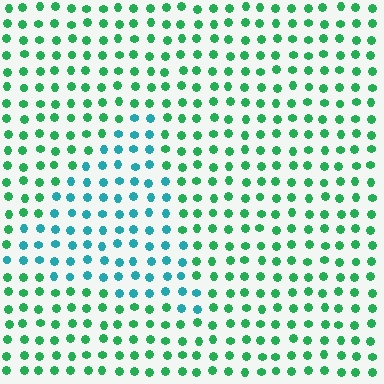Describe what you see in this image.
The image is filled with small green elements in a uniform arrangement. A triangle-shaped region is visible where the elements are tinted to a slightly different hue, forming a subtle color boundary.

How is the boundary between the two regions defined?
The boundary is defined purely by a slight shift in hue (about 43 degrees). Spacing, size, and orientation are identical on both sides.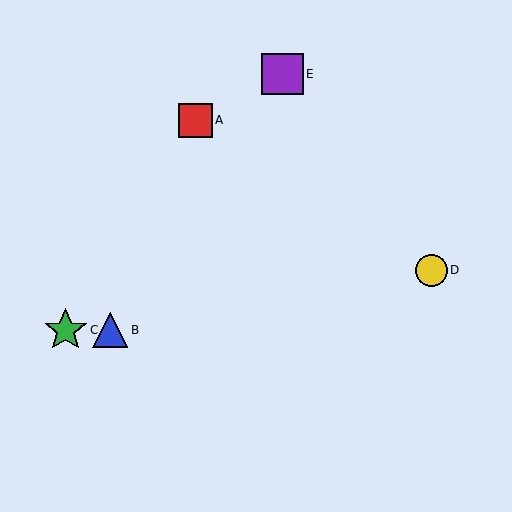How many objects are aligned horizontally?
2 objects (B, C) are aligned horizontally.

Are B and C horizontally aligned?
Yes, both are at y≈330.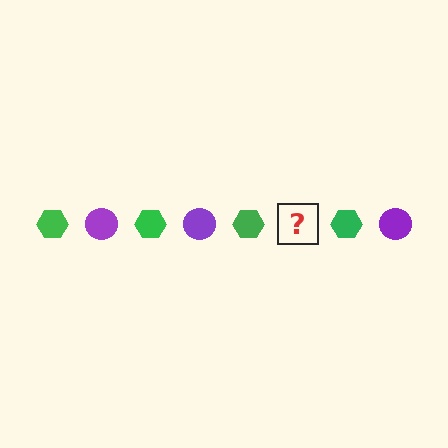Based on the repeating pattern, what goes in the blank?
The blank should be a purple circle.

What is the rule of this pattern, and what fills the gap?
The rule is that the pattern alternates between green hexagon and purple circle. The gap should be filled with a purple circle.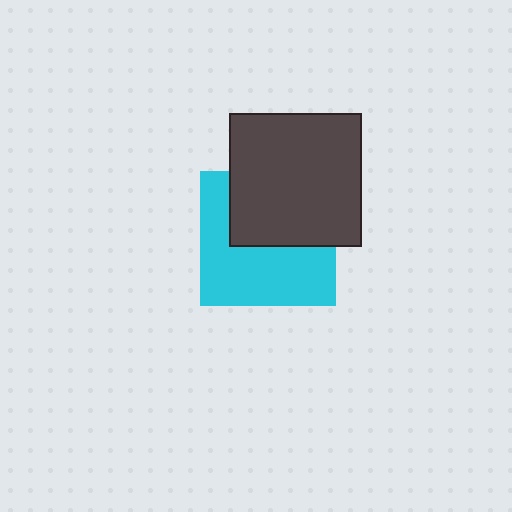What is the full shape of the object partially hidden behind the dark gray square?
The partially hidden object is a cyan square.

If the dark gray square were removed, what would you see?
You would see the complete cyan square.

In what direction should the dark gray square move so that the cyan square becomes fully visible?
The dark gray square should move up. That is the shortest direction to clear the overlap and leave the cyan square fully visible.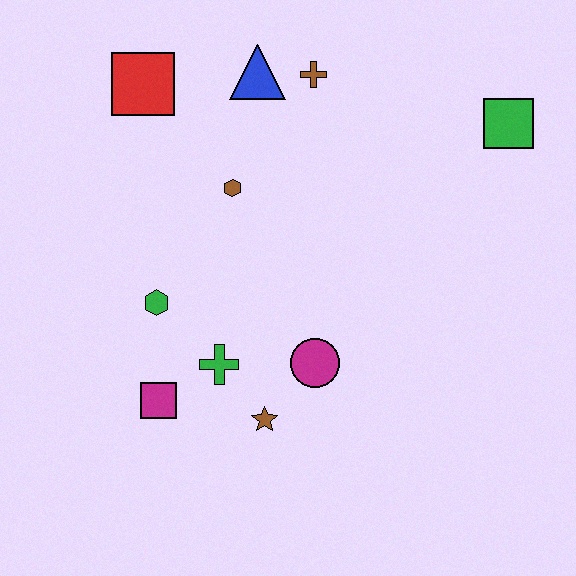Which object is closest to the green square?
The brown cross is closest to the green square.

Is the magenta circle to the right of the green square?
No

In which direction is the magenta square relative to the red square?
The magenta square is below the red square.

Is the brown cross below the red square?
No